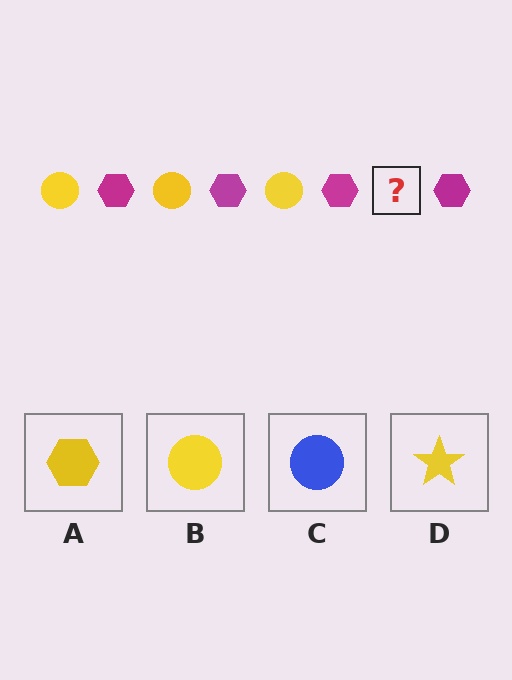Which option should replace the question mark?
Option B.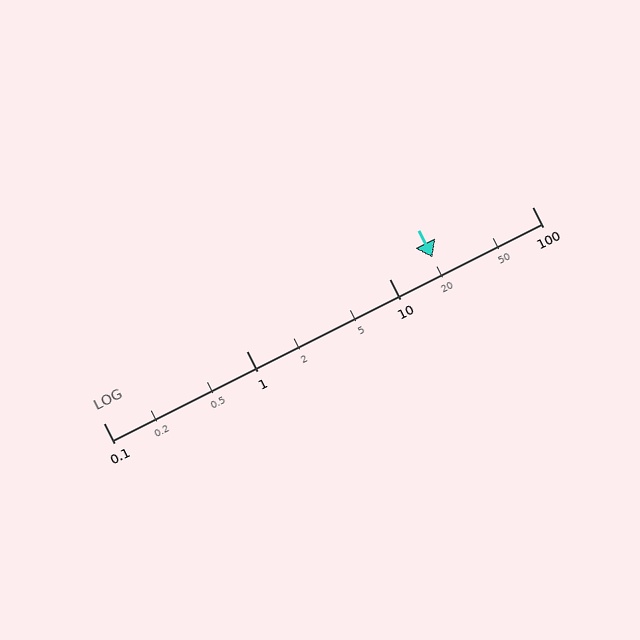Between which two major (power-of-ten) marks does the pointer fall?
The pointer is between 10 and 100.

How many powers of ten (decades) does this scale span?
The scale spans 3 decades, from 0.1 to 100.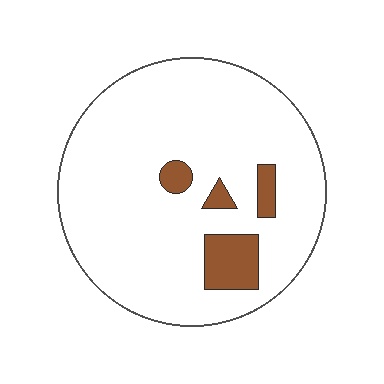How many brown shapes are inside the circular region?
4.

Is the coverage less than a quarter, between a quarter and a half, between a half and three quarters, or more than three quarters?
Less than a quarter.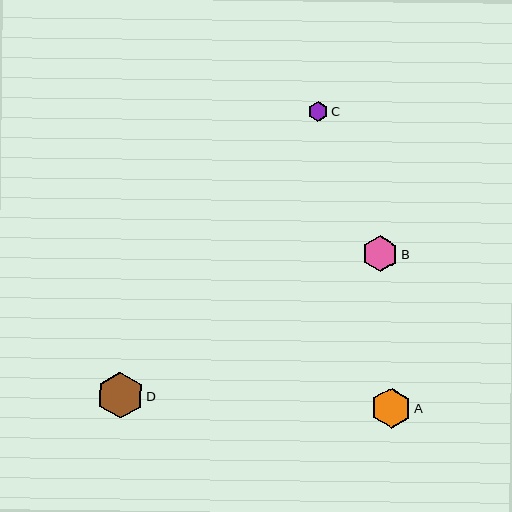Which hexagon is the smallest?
Hexagon C is the smallest with a size of approximately 20 pixels.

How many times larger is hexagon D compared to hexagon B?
Hexagon D is approximately 1.3 times the size of hexagon B.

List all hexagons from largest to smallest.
From largest to smallest: D, A, B, C.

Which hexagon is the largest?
Hexagon D is the largest with a size of approximately 46 pixels.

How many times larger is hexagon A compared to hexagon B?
Hexagon A is approximately 1.1 times the size of hexagon B.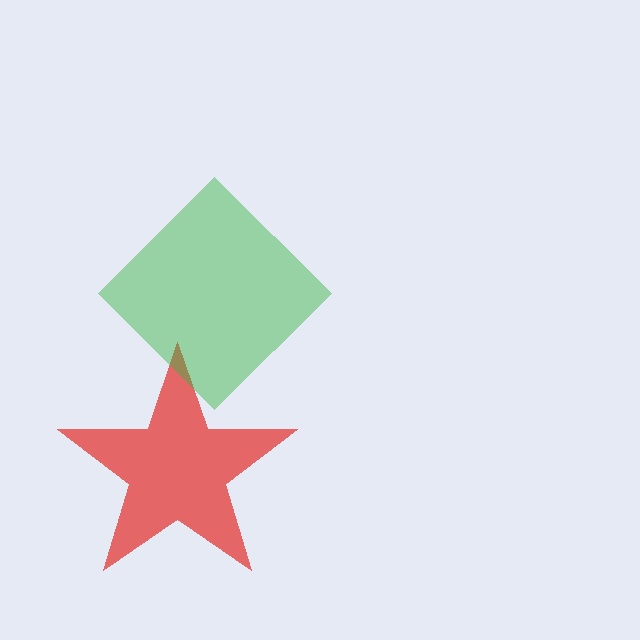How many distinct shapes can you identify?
There are 2 distinct shapes: a red star, a green diamond.